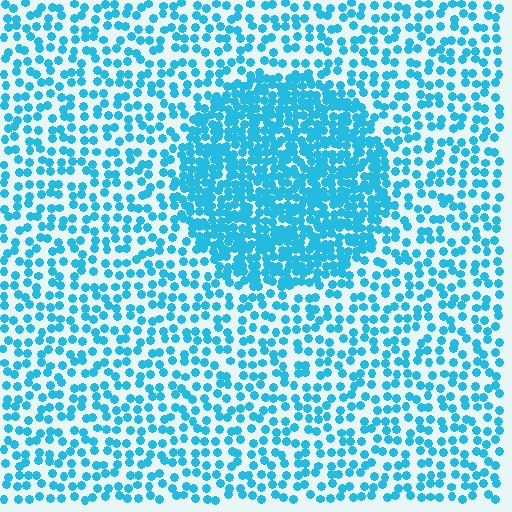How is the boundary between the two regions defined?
The boundary is defined by a change in element density (approximately 2.2x ratio). All elements are the same color, size, and shape.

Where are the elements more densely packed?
The elements are more densely packed inside the circle boundary.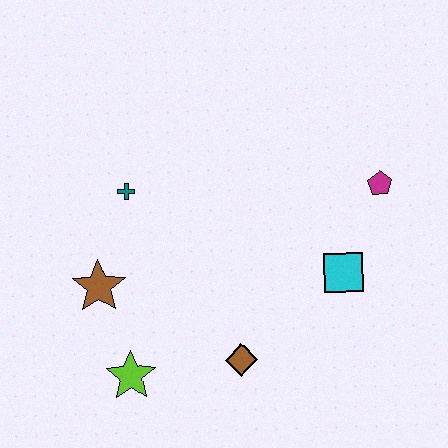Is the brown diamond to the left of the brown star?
No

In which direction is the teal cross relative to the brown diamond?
The teal cross is above the brown diamond.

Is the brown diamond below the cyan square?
Yes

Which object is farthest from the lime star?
The magenta pentagon is farthest from the lime star.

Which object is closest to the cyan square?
The magenta pentagon is closest to the cyan square.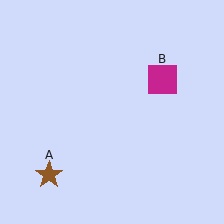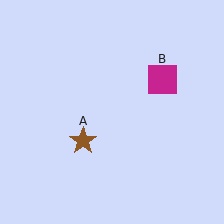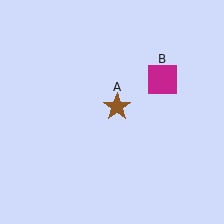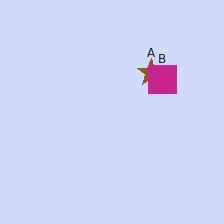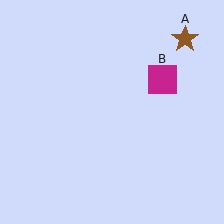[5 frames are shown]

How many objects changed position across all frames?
1 object changed position: brown star (object A).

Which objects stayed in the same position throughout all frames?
Magenta square (object B) remained stationary.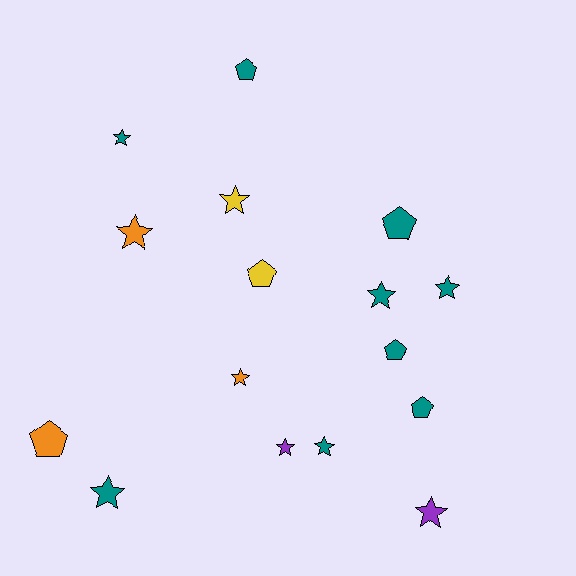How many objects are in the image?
There are 16 objects.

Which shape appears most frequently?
Star, with 10 objects.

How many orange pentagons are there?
There is 1 orange pentagon.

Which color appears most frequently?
Teal, with 9 objects.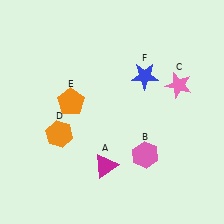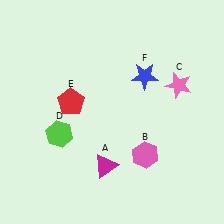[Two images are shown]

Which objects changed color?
D changed from orange to lime. E changed from orange to red.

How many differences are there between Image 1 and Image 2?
There are 2 differences between the two images.